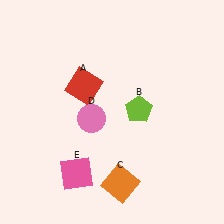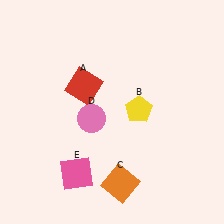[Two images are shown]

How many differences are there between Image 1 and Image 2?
There is 1 difference between the two images.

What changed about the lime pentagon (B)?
In Image 1, B is lime. In Image 2, it changed to yellow.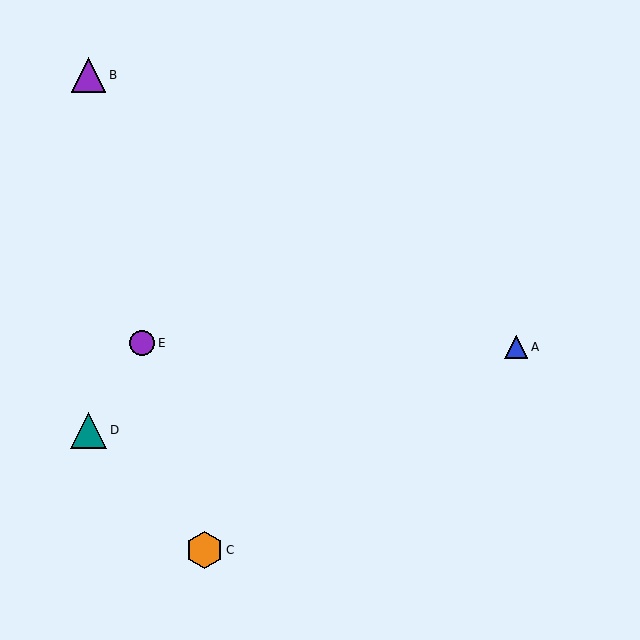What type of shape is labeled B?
Shape B is a purple triangle.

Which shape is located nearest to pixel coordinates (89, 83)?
The purple triangle (labeled B) at (89, 75) is nearest to that location.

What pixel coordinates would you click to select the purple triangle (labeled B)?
Click at (89, 75) to select the purple triangle B.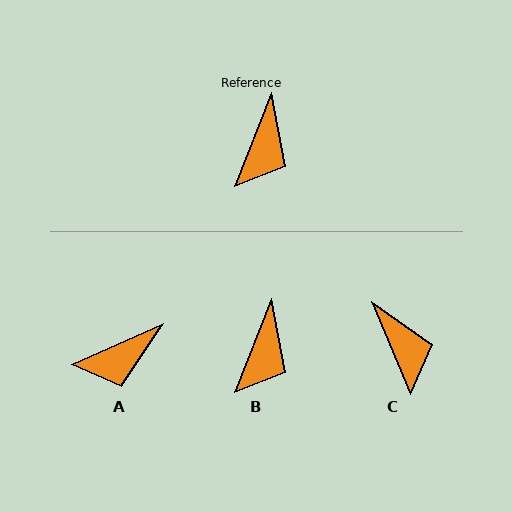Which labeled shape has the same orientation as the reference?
B.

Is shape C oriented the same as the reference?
No, it is off by about 44 degrees.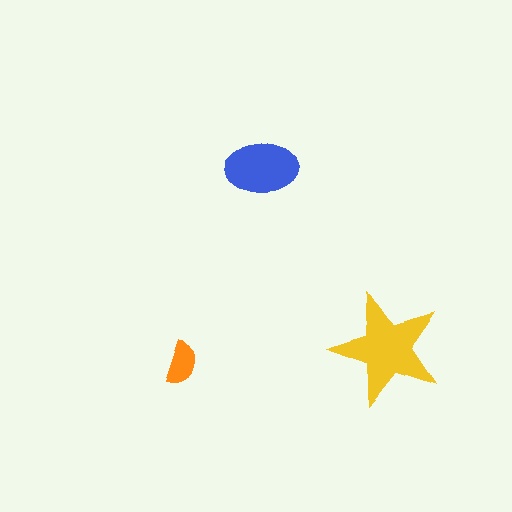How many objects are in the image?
There are 3 objects in the image.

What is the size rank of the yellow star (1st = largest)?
1st.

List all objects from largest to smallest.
The yellow star, the blue ellipse, the orange semicircle.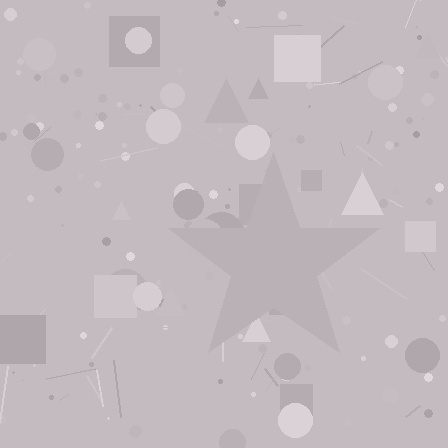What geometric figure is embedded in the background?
A star is embedded in the background.